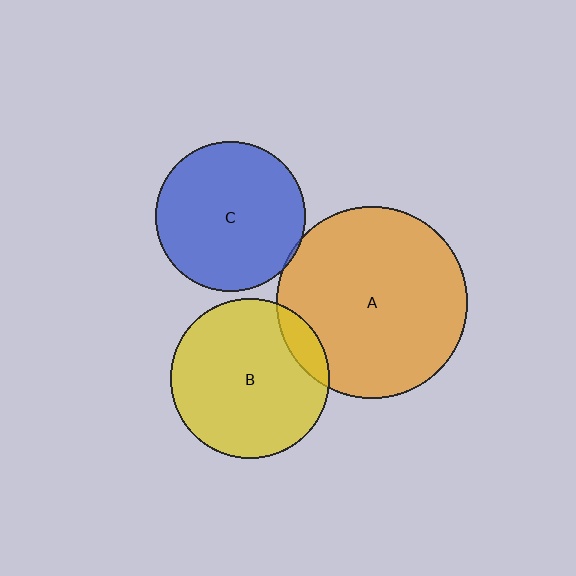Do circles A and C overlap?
Yes.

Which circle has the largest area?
Circle A (orange).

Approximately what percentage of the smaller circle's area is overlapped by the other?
Approximately 5%.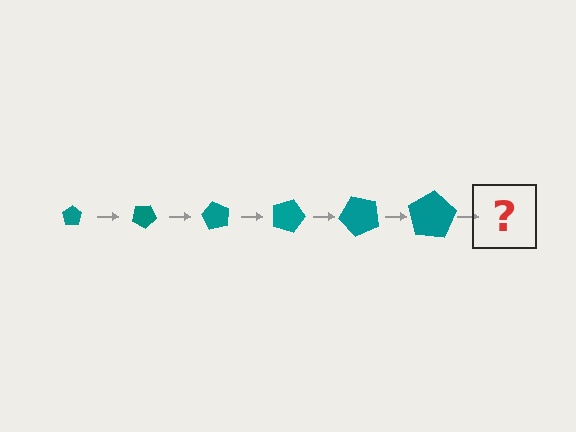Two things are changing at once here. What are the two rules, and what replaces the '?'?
The two rules are that the pentagon grows larger each step and it rotates 30 degrees each step. The '?' should be a pentagon, larger than the previous one and rotated 180 degrees from the start.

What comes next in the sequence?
The next element should be a pentagon, larger than the previous one and rotated 180 degrees from the start.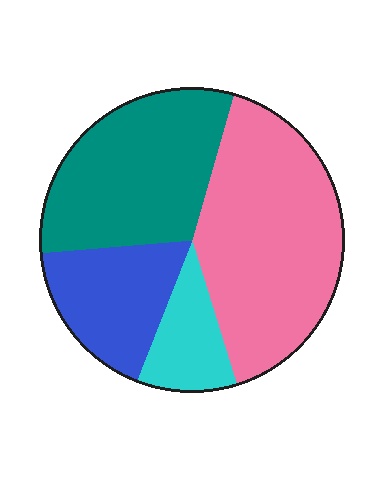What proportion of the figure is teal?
Teal covers about 30% of the figure.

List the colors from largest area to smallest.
From largest to smallest: pink, teal, blue, cyan.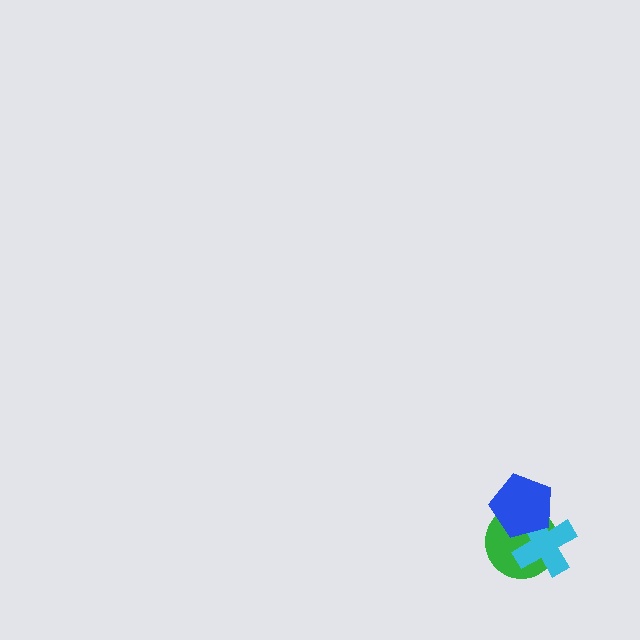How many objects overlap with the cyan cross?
2 objects overlap with the cyan cross.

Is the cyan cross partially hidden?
Yes, it is partially covered by another shape.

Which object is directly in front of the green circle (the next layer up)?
The cyan cross is directly in front of the green circle.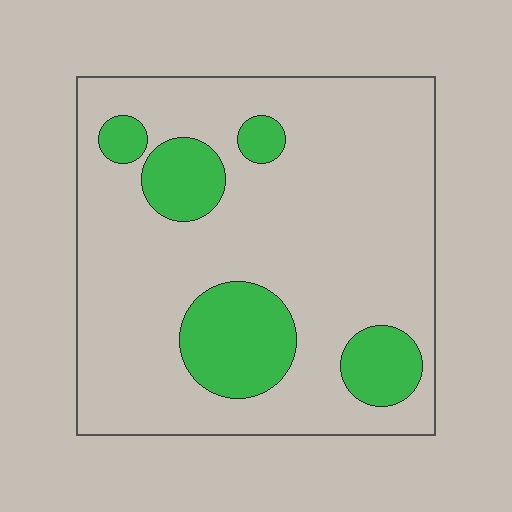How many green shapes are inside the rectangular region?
5.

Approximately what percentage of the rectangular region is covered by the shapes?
Approximately 20%.